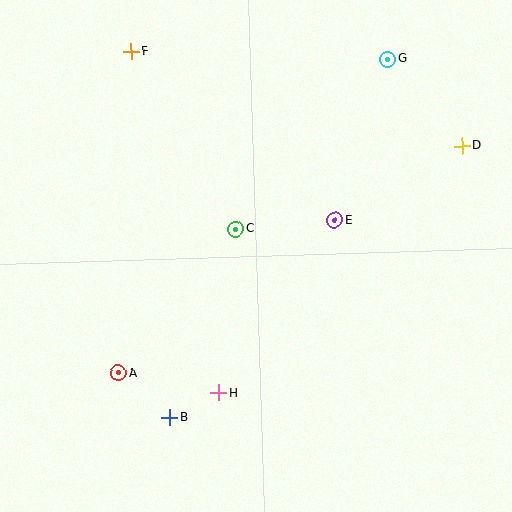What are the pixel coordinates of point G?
Point G is at (388, 59).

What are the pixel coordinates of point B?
Point B is at (170, 417).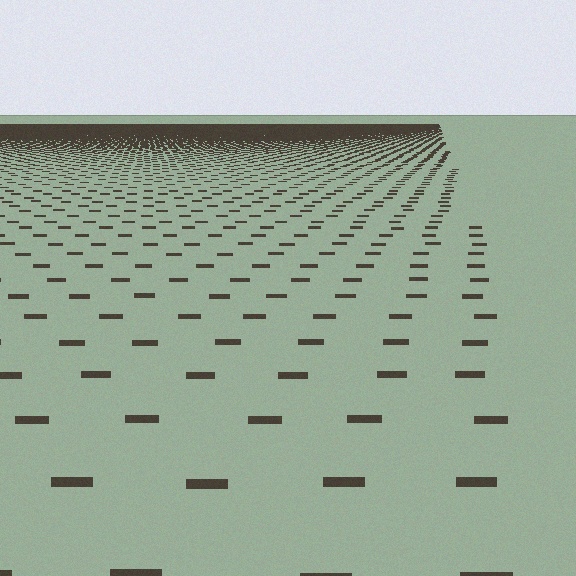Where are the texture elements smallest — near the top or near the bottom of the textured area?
Near the top.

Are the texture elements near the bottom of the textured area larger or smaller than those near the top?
Larger. Near the bottom, elements are closer to the viewer and appear at a bigger on-screen size.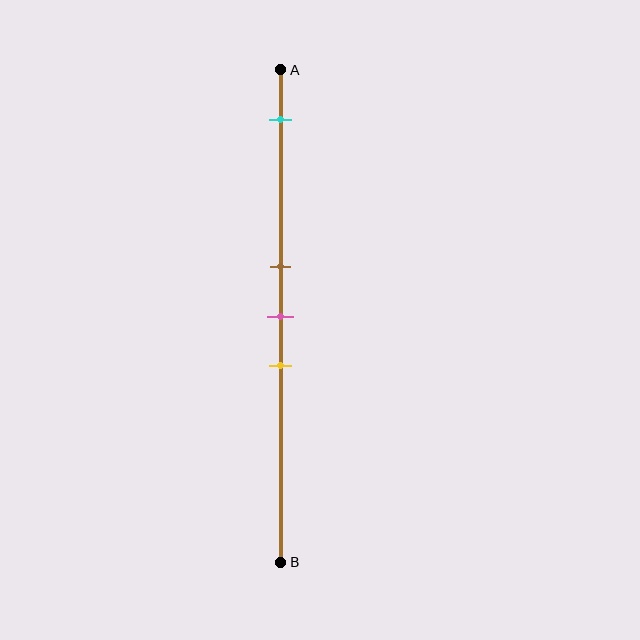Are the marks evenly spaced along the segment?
No, the marks are not evenly spaced.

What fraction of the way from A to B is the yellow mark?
The yellow mark is approximately 60% (0.6) of the way from A to B.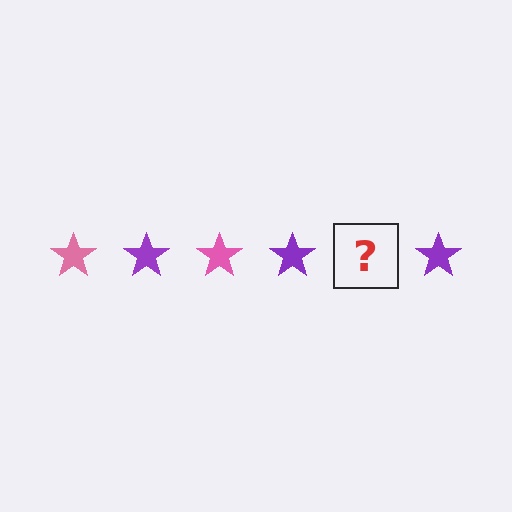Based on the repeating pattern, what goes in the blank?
The blank should be a pink star.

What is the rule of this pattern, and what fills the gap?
The rule is that the pattern cycles through pink, purple stars. The gap should be filled with a pink star.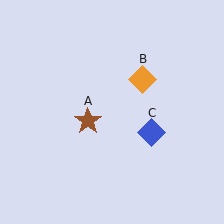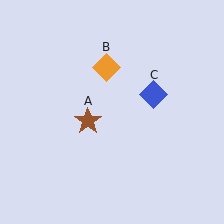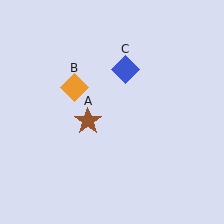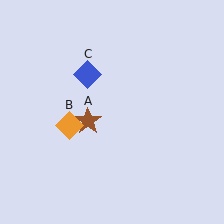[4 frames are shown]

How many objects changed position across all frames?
2 objects changed position: orange diamond (object B), blue diamond (object C).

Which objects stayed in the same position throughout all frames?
Brown star (object A) remained stationary.